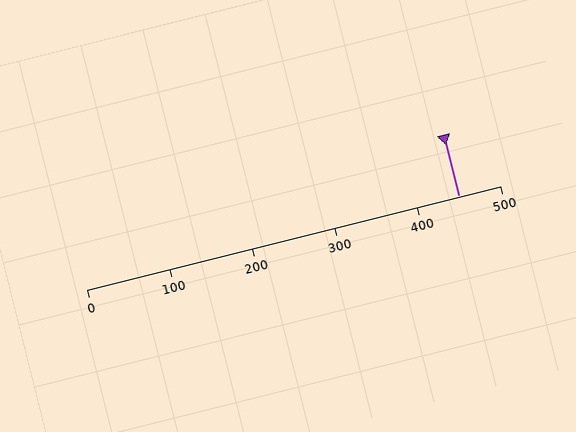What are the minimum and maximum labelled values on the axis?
The axis runs from 0 to 500.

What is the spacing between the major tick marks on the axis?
The major ticks are spaced 100 apart.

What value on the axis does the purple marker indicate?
The marker indicates approximately 450.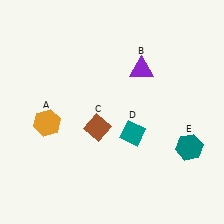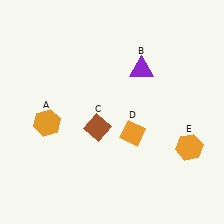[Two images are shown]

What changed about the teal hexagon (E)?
In Image 1, E is teal. In Image 2, it changed to orange.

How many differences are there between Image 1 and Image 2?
There are 2 differences between the two images.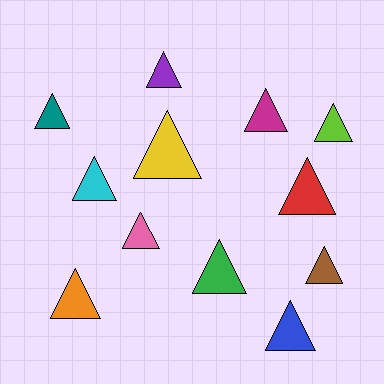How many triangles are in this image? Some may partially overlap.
There are 12 triangles.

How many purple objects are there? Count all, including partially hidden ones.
There is 1 purple object.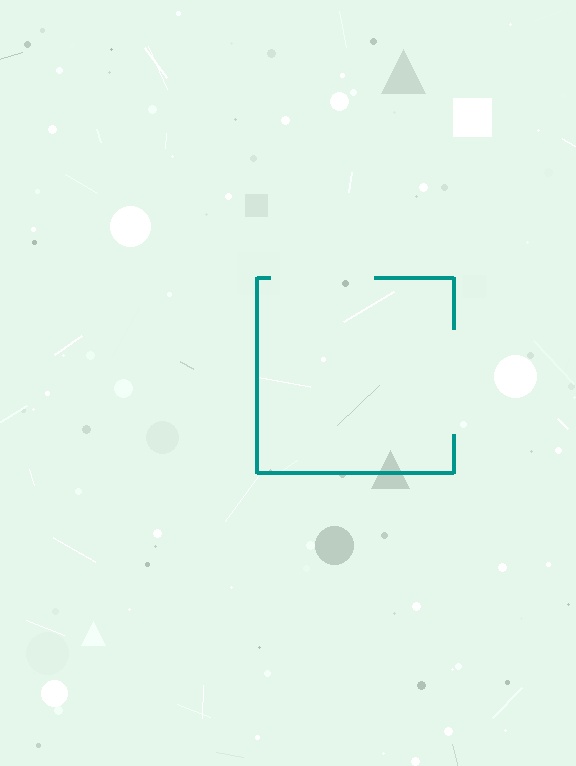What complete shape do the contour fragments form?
The contour fragments form a square.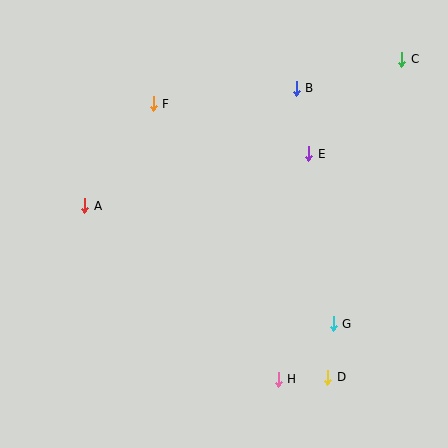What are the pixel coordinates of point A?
Point A is at (85, 206).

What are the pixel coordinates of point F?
Point F is at (153, 104).